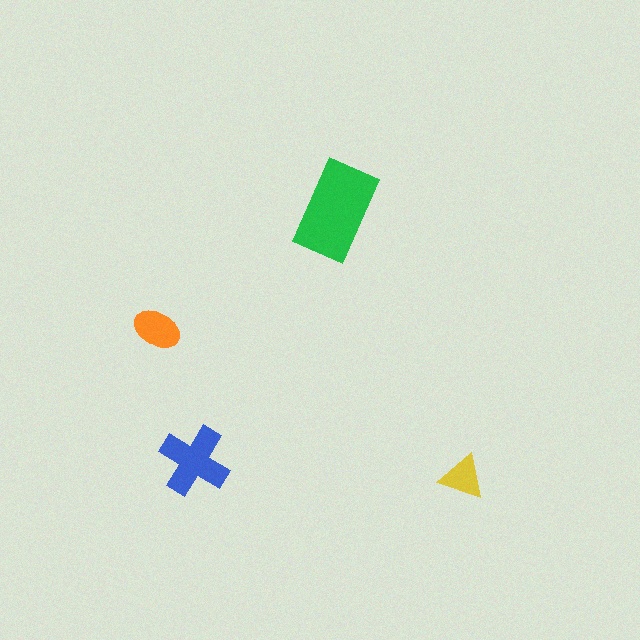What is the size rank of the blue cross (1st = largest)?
2nd.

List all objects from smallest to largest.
The yellow triangle, the orange ellipse, the blue cross, the green rectangle.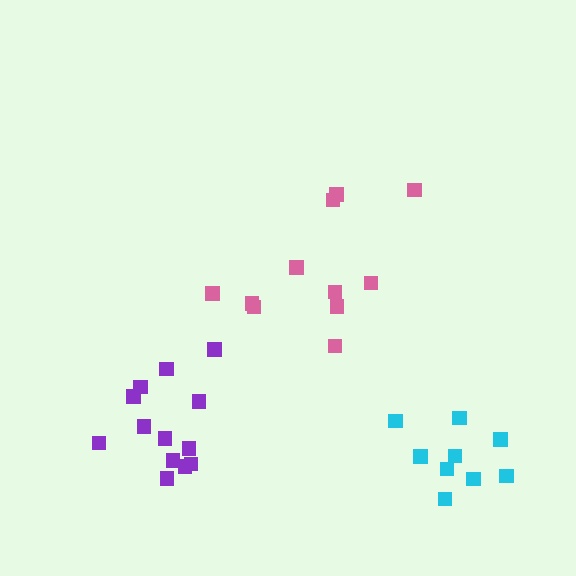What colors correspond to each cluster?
The clusters are colored: purple, cyan, pink.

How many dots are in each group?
Group 1: 13 dots, Group 2: 9 dots, Group 3: 11 dots (33 total).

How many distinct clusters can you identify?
There are 3 distinct clusters.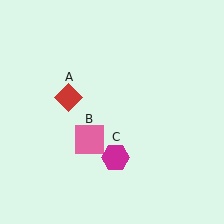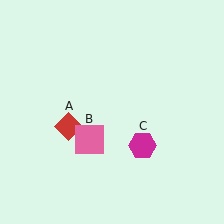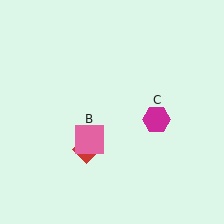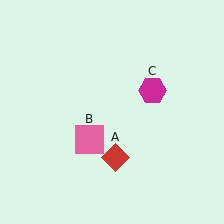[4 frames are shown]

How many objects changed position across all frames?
2 objects changed position: red diamond (object A), magenta hexagon (object C).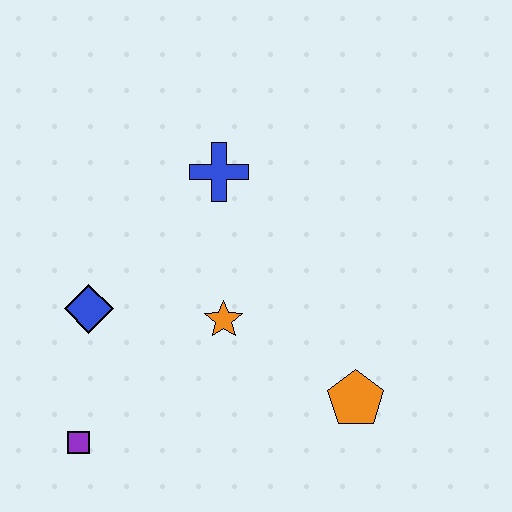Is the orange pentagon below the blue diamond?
Yes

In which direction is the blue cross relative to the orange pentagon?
The blue cross is above the orange pentagon.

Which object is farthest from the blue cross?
The purple square is farthest from the blue cross.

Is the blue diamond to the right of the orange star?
No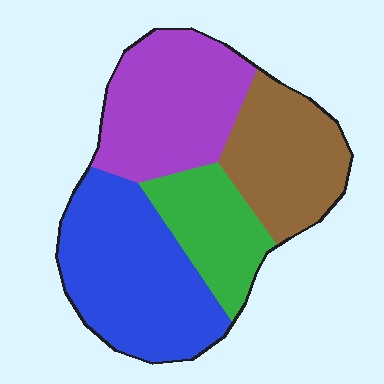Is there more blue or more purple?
Blue.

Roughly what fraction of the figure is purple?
Purple takes up between a quarter and a half of the figure.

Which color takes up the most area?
Blue, at roughly 35%.